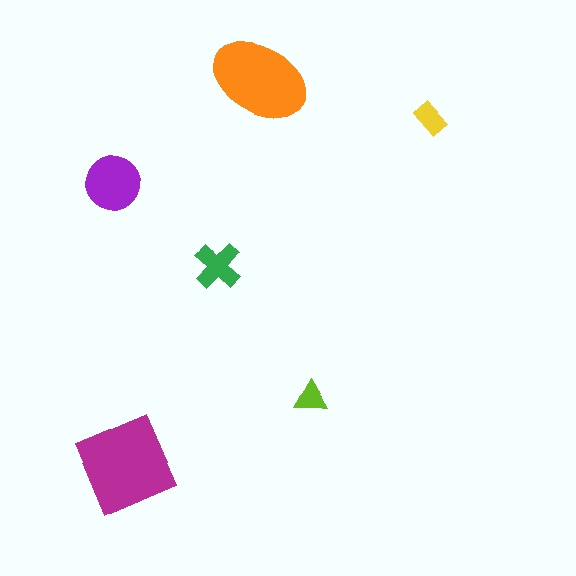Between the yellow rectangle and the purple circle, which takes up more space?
The purple circle.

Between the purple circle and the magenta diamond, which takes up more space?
The magenta diamond.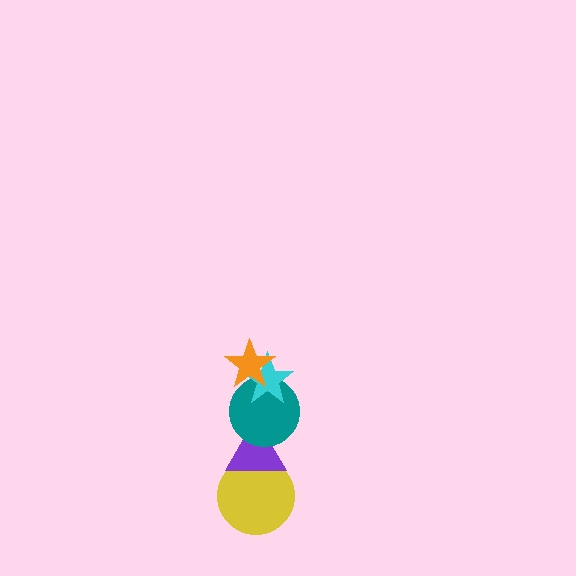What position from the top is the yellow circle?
The yellow circle is 5th from the top.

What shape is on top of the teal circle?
The cyan star is on top of the teal circle.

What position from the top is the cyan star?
The cyan star is 2nd from the top.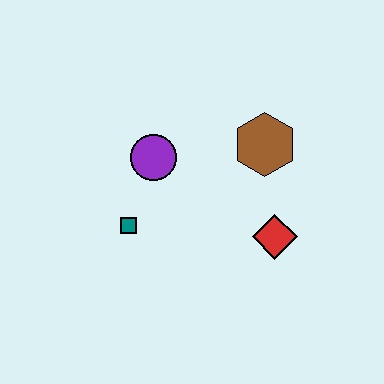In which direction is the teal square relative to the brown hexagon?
The teal square is to the left of the brown hexagon.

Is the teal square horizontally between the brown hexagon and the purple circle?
No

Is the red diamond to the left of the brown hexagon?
No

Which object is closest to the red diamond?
The brown hexagon is closest to the red diamond.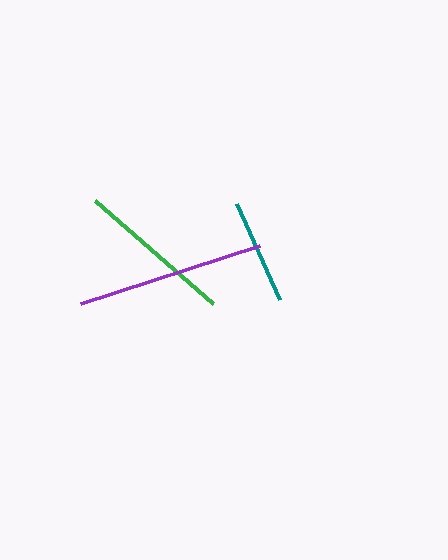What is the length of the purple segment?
The purple segment is approximately 188 pixels long.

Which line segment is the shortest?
The teal line is the shortest at approximately 105 pixels.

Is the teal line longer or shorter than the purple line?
The purple line is longer than the teal line.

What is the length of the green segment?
The green segment is approximately 157 pixels long.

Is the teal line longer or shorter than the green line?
The green line is longer than the teal line.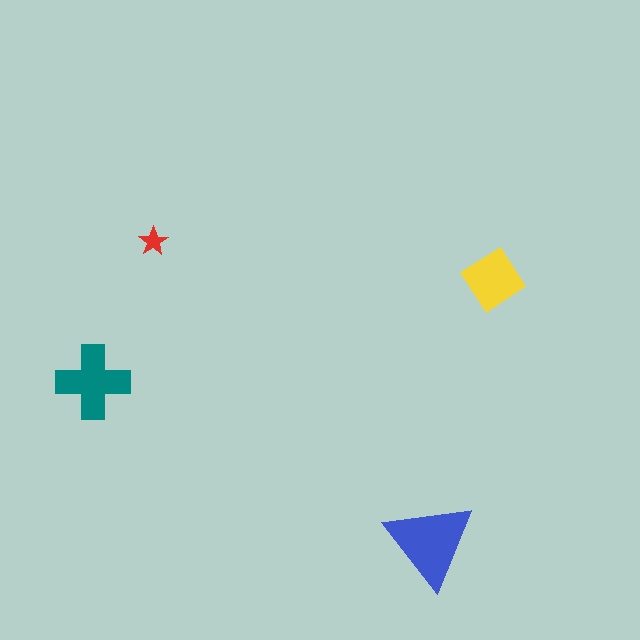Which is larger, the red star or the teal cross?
The teal cross.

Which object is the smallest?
The red star.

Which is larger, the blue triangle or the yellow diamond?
The blue triangle.